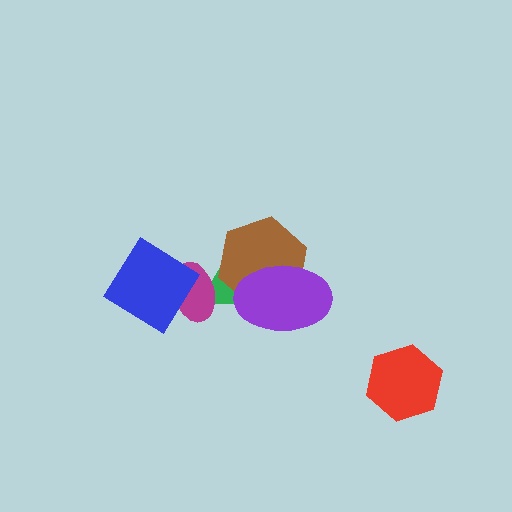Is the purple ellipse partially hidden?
No, no other shape covers it.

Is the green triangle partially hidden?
Yes, it is partially covered by another shape.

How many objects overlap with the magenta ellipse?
2 objects overlap with the magenta ellipse.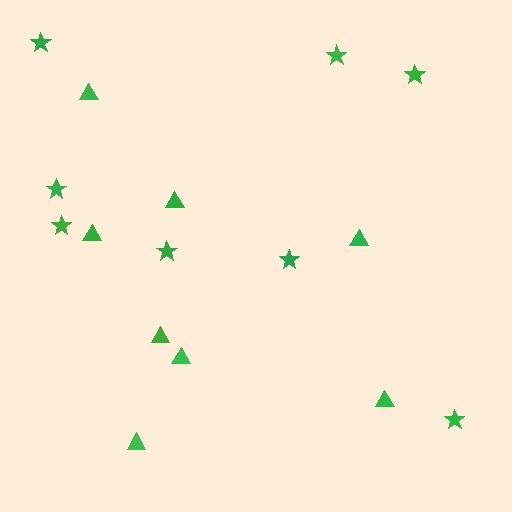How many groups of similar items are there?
There are 2 groups: one group of triangles (8) and one group of stars (8).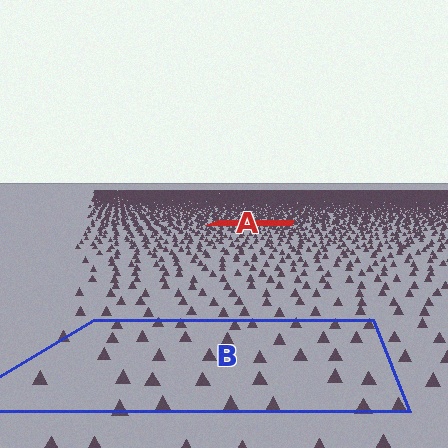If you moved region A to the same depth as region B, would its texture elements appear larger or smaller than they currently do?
They would appear larger. At a closer depth, the same texture elements are projected at a bigger on-screen size.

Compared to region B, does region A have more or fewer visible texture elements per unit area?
Region A has more texture elements per unit area — they are packed more densely because it is farther away.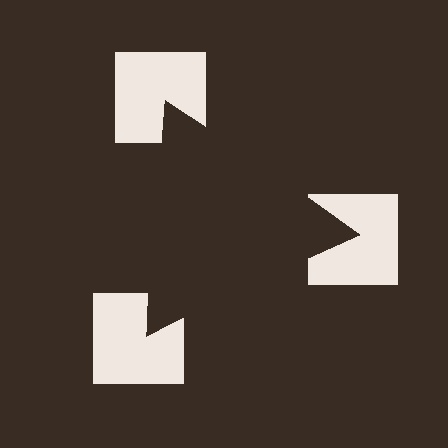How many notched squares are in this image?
There are 3 — one at each vertex of the illusory triangle.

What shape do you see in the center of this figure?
An illusory triangle — its edges are inferred from the aligned wedge cuts in the notched squares, not physically drawn.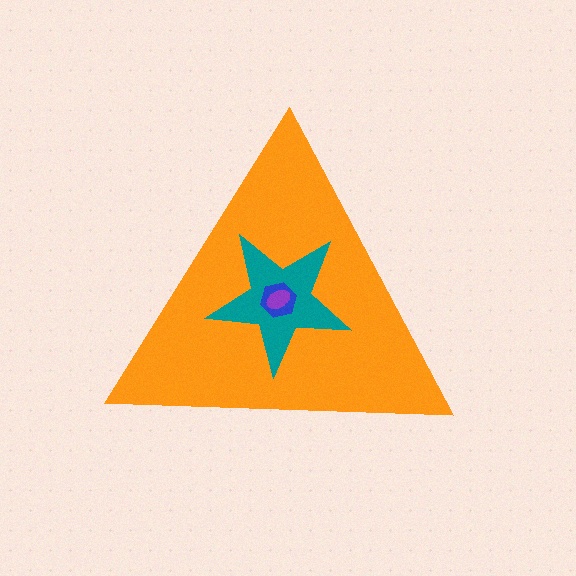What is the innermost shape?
The purple ellipse.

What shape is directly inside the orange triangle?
The teal star.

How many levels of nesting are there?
4.